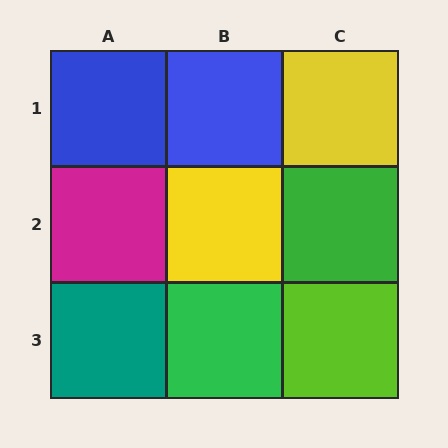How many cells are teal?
1 cell is teal.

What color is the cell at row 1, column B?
Blue.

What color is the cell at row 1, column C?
Yellow.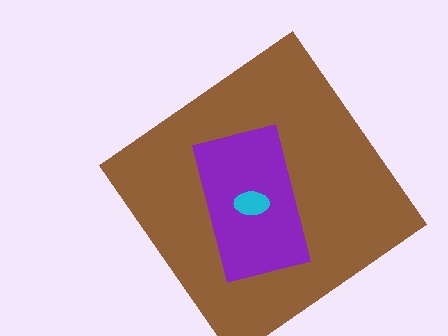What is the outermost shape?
The brown diamond.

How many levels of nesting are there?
3.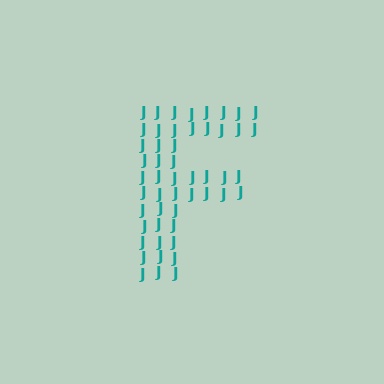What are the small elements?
The small elements are letter J's.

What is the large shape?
The large shape is the letter F.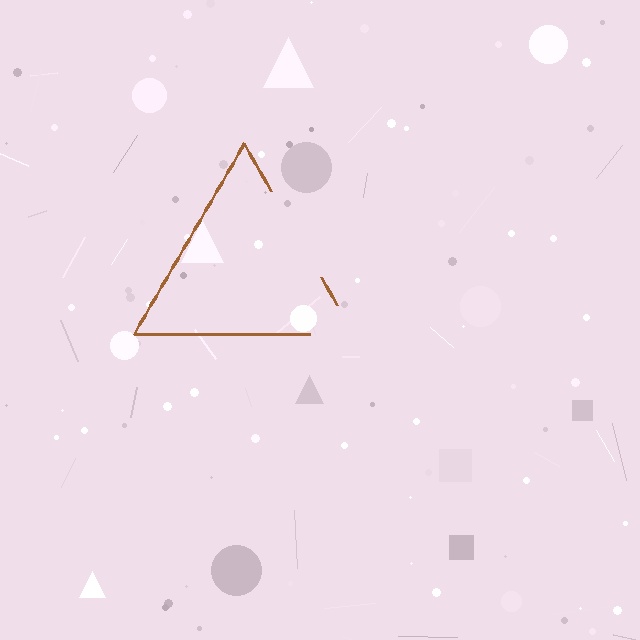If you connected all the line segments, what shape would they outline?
They would outline a triangle.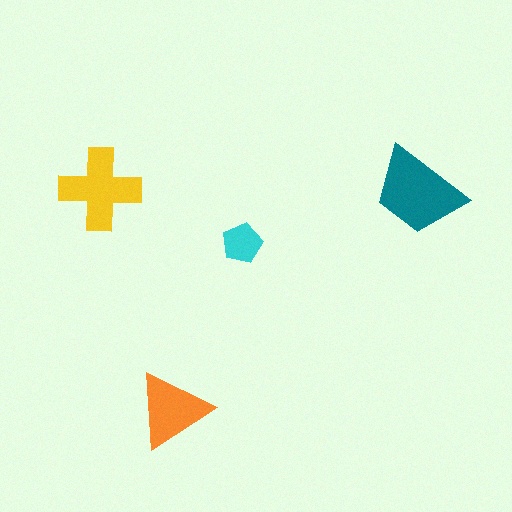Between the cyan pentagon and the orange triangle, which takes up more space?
The orange triangle.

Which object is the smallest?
The cyan pentagon.